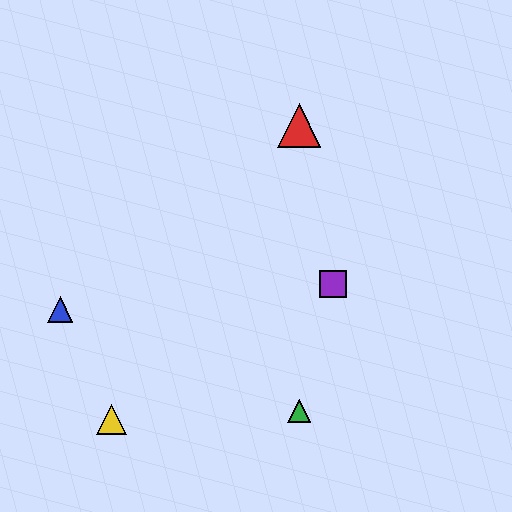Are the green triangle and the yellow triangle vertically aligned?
No, the green triangle is at x≈299 and the yellow triangle is at x≈112.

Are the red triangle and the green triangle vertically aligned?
Yes, both are at x≈299.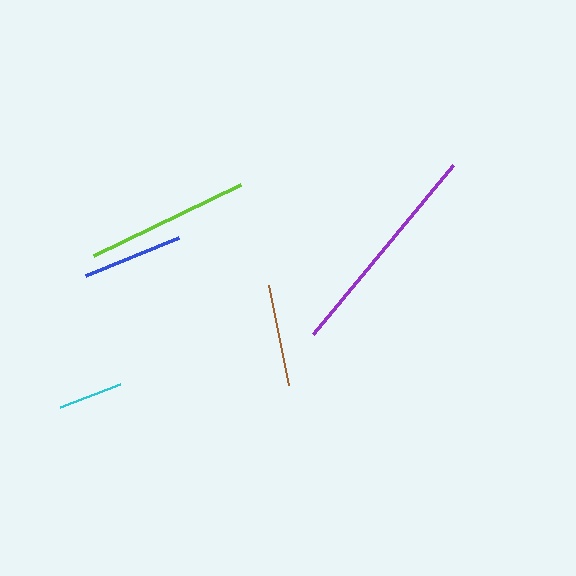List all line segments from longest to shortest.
From longest to shortest: purple, lime, brown, blue, cyan.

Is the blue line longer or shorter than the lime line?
The lime line is longer than the blue line.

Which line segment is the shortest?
The cyan line is the shortest at approximately 65 pixels.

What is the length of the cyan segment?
The cyan segment is approximately 65 pixels long.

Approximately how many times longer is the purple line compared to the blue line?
The purple line is approximately 2.2 times the length of the blue line.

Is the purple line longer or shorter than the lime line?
The purple line is longer than the lime line.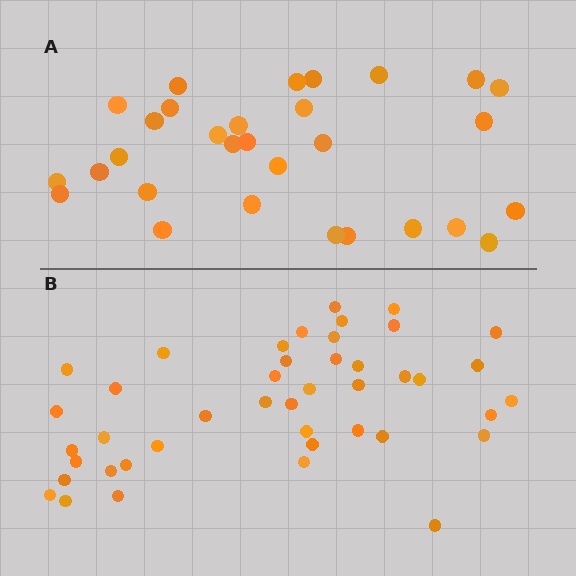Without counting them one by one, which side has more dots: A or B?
Region B (the bottom region) has more dots.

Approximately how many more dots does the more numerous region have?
Region B has approximately 15 more dots than region A.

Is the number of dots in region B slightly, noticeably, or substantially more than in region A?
Region B has noticeably more, but not dramatically so. The ratio is roughly 1.4 to 1.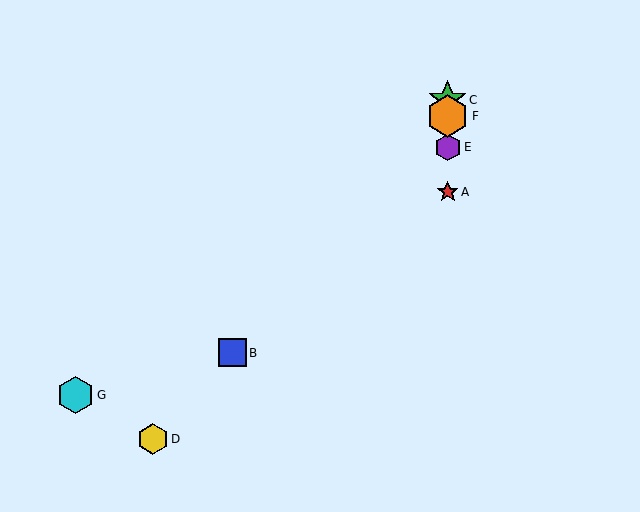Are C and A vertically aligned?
Yes, both are at x≈448.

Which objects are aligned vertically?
Objects A, C, E, F are aligned vertically.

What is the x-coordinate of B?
Object B is at x≈232.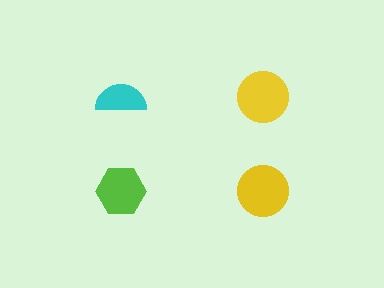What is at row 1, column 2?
A yellow circle.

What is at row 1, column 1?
A cyan semicircle.